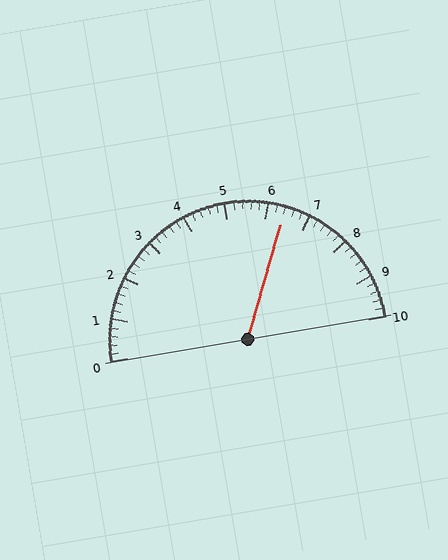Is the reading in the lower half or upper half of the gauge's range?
The reading is in the upper half of the range (0 to 10).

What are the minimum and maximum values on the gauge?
The gauge ranges from 0 to 10.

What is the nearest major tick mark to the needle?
The nearest major tick mark is 6.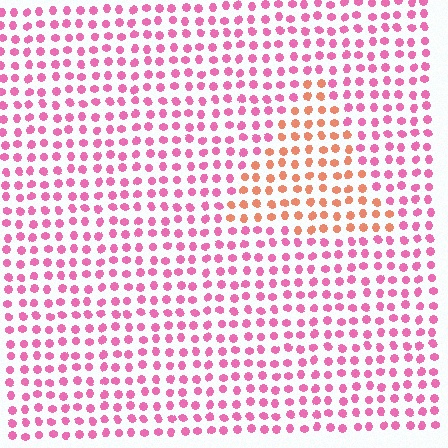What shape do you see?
I see a triangle.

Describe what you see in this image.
The image is filled with small pink elements in a uniform arrangement. A triangle-shaped region is visible where the elements are tinted to a slightly different hue, forming a subtle color boundary.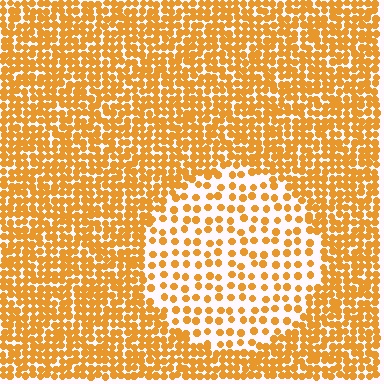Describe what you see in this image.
The image contains small orange elements arranged at two different densities. A circle-shaped region is visible where the elements are less densely packed than the surrounding area.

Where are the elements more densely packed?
The elements are more densely packed outside the circle boundary.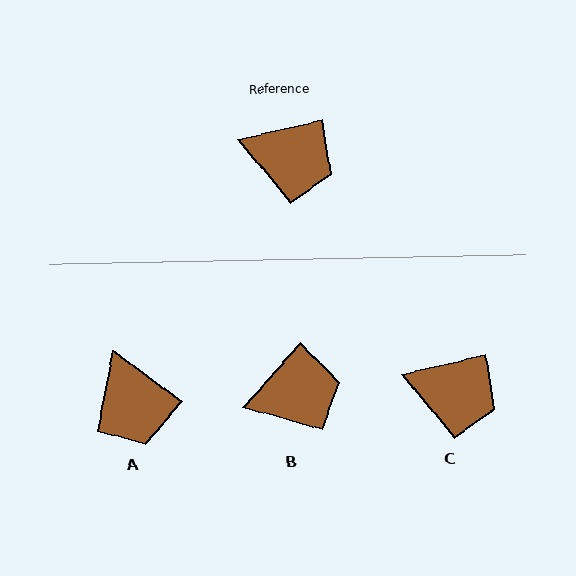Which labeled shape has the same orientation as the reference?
C.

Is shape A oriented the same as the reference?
No, it is off by about 50 degrees.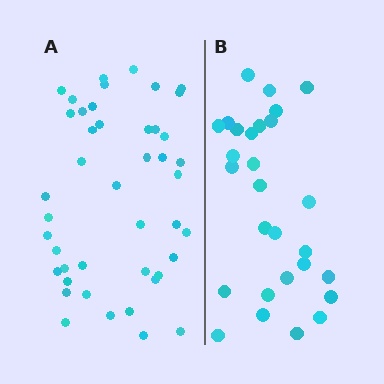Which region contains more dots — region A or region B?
Region A (the left region) has more dots.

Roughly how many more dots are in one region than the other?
Region A has approximately 15 more dots than region B.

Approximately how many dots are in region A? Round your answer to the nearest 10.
About 40 dots. (The exact count is 44, which rounds to 40.)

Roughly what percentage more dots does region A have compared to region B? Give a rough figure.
About 55% more.